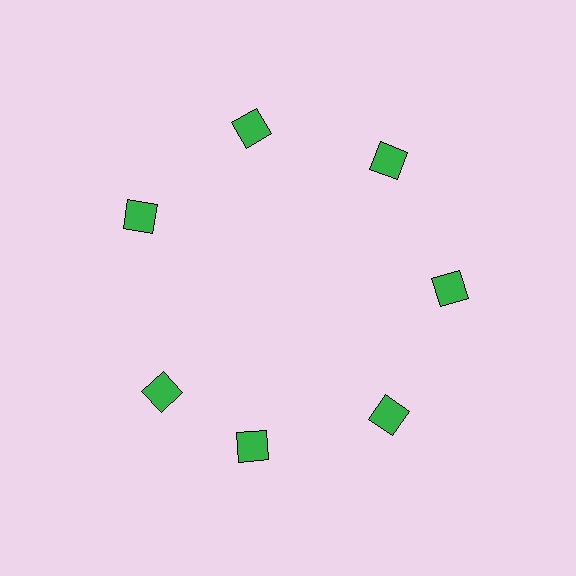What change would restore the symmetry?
The symmetry would be restored by rotating it back into even spacing with its neighbors so that all 7 squares sit at equal angles and equal distance from the center.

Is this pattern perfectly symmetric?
No. The 7 green squares are arranged in a ring, but one element near the 8 o'clock position is rotated out of alignment along the ring, breaking the 7-fold rotational symmetry.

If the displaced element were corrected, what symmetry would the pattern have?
It would have 7-fold rotational symmetry — the pattern would map onto itself every 51 degrees.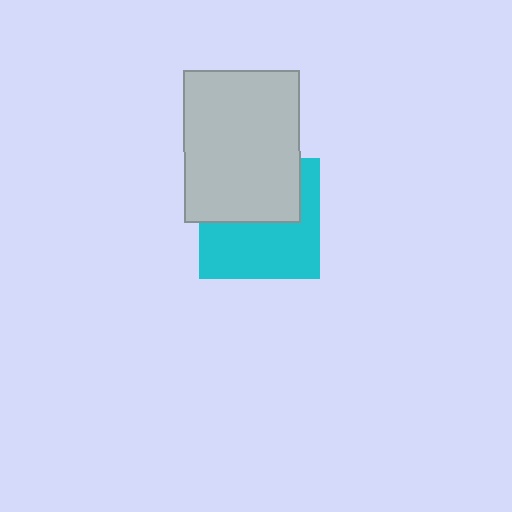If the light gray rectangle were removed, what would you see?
You would see the complete cyan square.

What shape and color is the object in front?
The object in front is a light gray rectangle.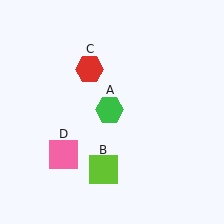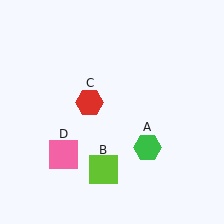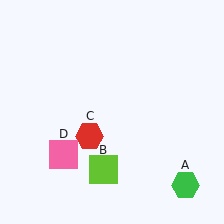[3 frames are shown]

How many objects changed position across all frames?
2 objects changed position: green hexagon (object A), red hexagon (object C).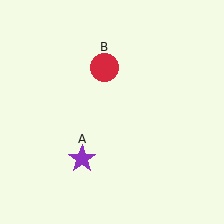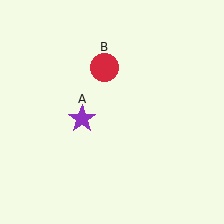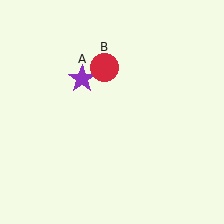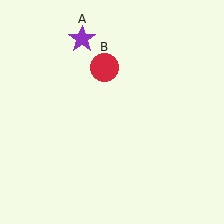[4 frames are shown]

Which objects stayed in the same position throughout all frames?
Red circle (object B) remained stationary.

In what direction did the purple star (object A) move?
The purple star (object A) moved up.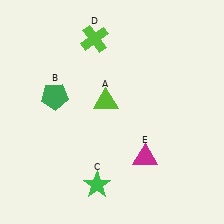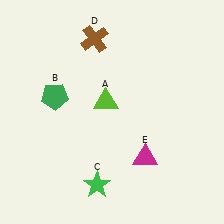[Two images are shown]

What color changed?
The cross (D) changed from lime in Image 1 to brown in Image 2.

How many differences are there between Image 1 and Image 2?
There is 1 difference between the two images.